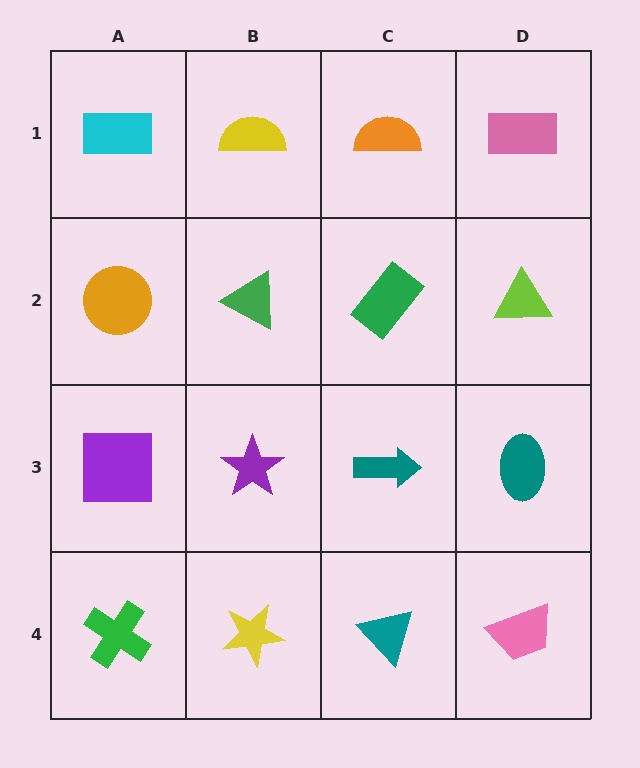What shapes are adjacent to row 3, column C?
A green rectangle (row 2, column C), a teal triangle (row 4, column C), a purple star (row 3, column B), a teal ellipse (row 3, column D).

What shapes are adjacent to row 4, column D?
A teal ellipse (row 3, column D), a teal triangle (row 4, column C).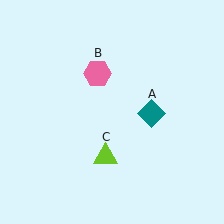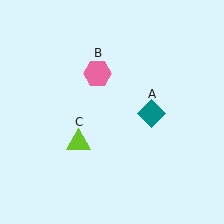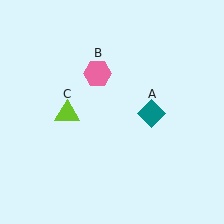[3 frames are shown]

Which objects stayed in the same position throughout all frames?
Teal diamond (object A) and pink hexagon (object B) remained stationary.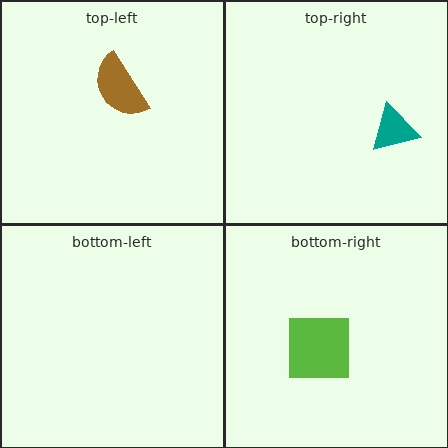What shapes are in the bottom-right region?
The lime square.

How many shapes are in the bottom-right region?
1.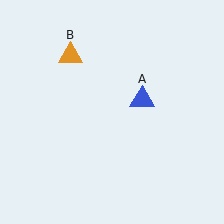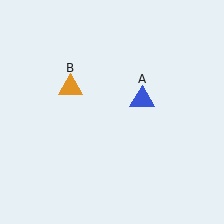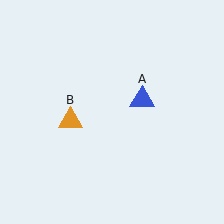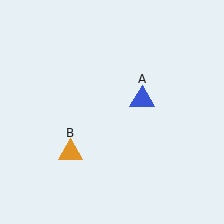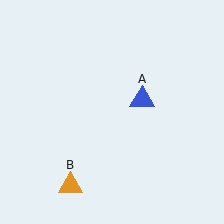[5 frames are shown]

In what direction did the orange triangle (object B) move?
The orange triangle (object B) moved down.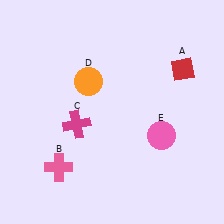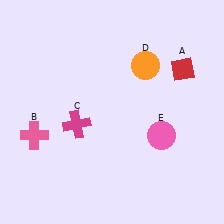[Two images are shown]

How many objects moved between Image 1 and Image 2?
2 objects moved between the two images.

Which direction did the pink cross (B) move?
The pink cross (B) moved up.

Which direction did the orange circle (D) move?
The orange circle (D) moved right.